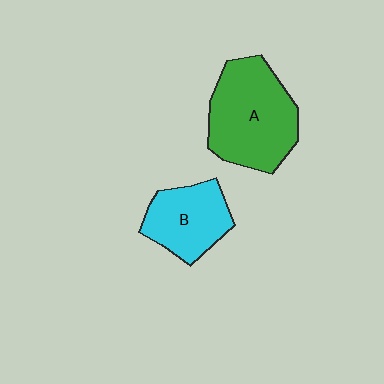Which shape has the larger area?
Shape A (green).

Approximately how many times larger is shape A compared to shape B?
Approximately 1.6 times.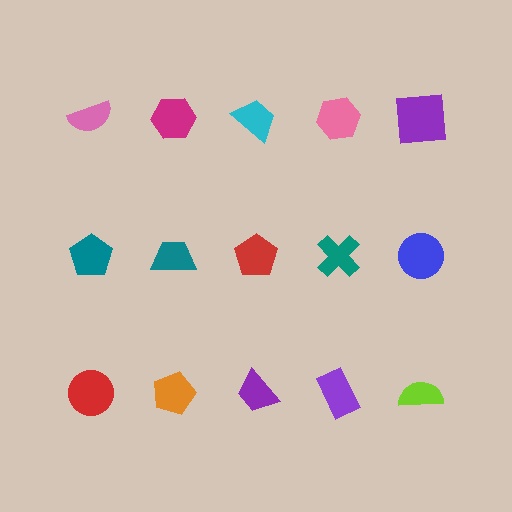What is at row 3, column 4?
A purple rectangle.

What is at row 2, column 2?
A teal trapezoid.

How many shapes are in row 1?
5 shapes.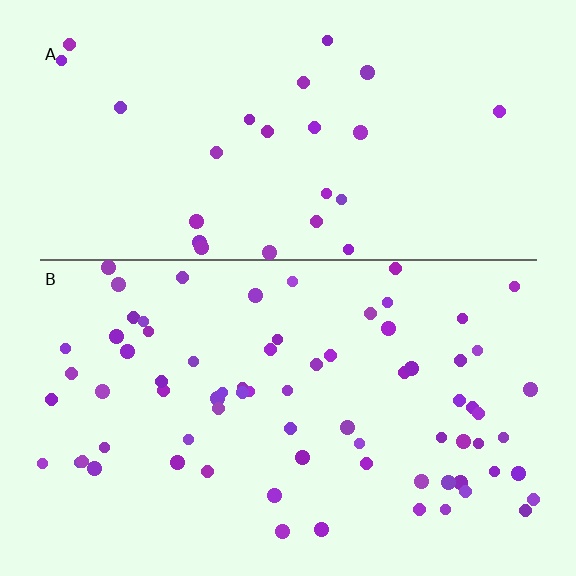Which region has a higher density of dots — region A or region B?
B (the bottom).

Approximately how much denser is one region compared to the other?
Approximately 2.9× — region B over region A.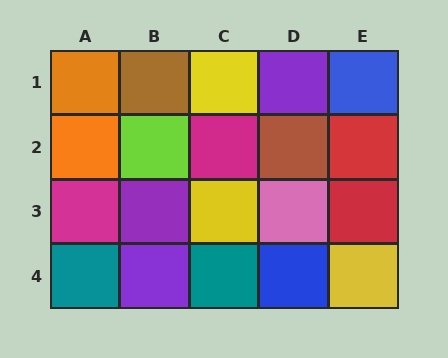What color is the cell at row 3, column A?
Magenta.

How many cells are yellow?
3 cells are yellow.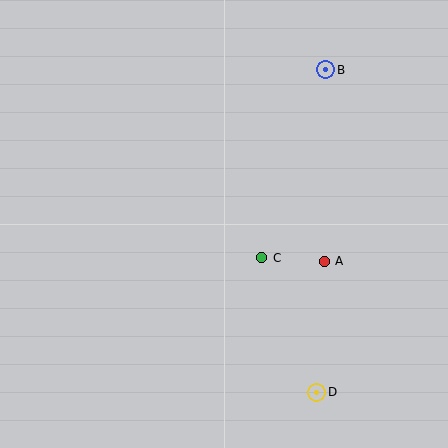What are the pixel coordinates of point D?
Point D is at (317, 392).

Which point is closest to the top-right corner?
Point B is closest to the top-right corner.